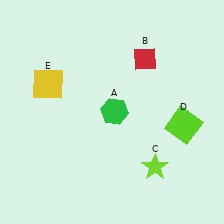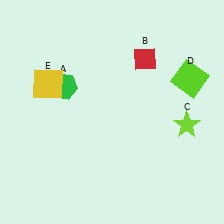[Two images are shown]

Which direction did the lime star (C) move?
The lime star (C) moved up.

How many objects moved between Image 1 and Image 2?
3 objects moved between the two images.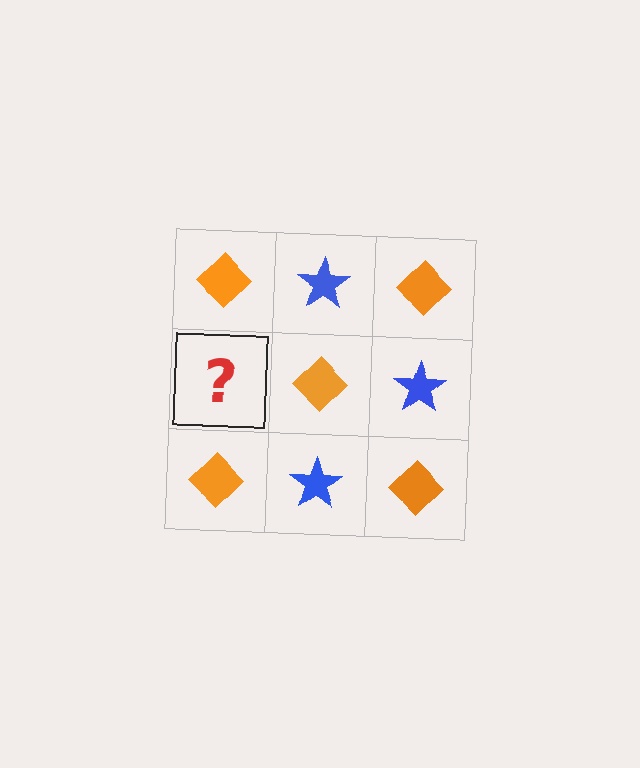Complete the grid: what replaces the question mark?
The question mark should be replaced with a blue star.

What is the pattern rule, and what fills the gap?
The rule is that it alternates orange diamond and blue star in a checkerboard pattern. The gap should be filled with a blue star.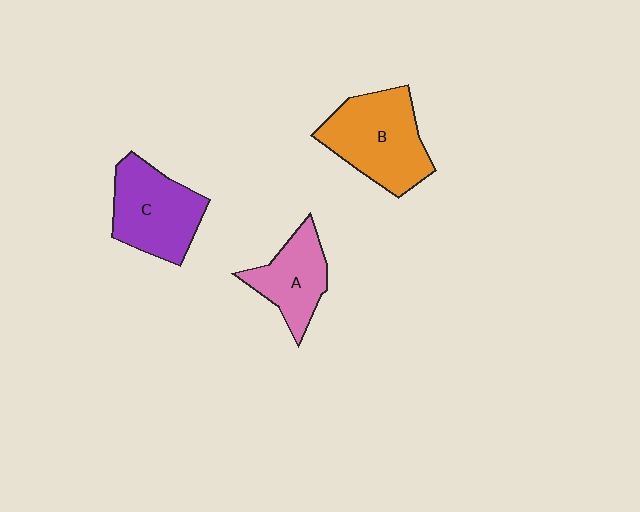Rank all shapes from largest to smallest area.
From largest to smallest: B (orange), C (purple), A (pink).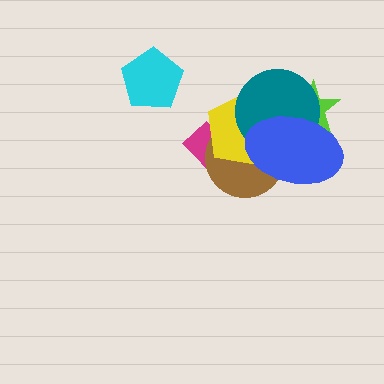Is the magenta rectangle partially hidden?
Yes, it is partially covered by another shape.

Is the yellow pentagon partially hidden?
Yes, it is partially covered by another shape.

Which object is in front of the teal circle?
The blue ellipse is in front of the teal circle.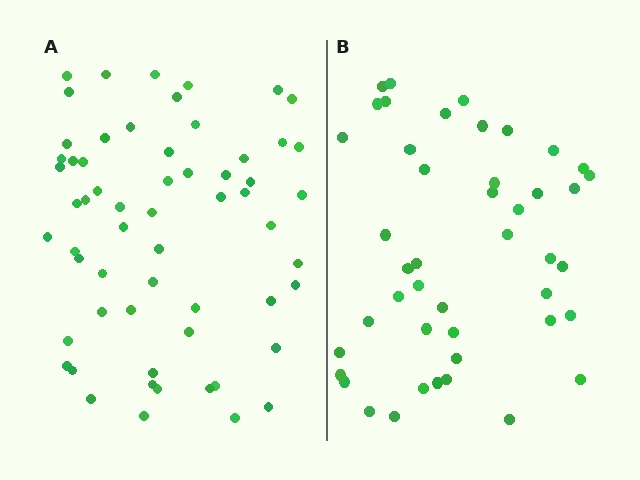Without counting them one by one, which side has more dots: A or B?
Region A (the left region) has more dots.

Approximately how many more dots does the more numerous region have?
Region A has approximately 15 more dots than region B.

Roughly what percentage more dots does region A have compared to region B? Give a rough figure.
About 35% more.